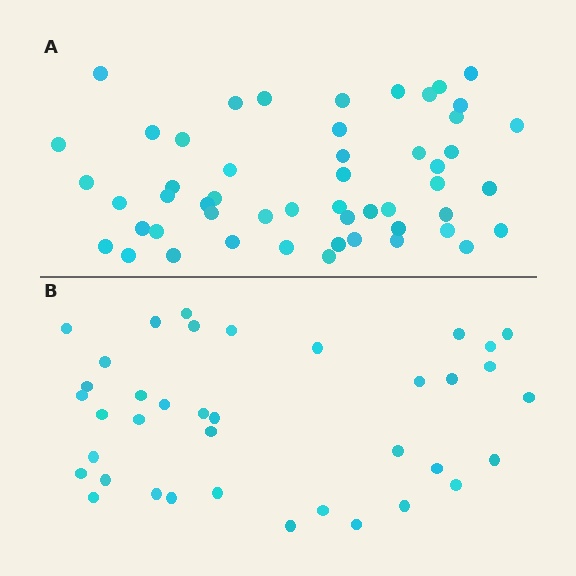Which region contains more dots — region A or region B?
Region A (the top region) has more dots.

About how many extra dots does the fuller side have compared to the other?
Region A has approximately 15 more dots than region B.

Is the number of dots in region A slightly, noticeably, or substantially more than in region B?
Region A has noticeably more, but not dramatically so. The ratio is roughly 1.4 to 1.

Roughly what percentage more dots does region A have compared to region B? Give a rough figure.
About 35% more.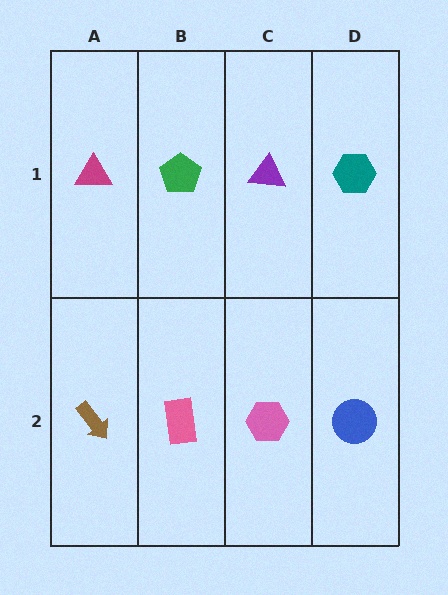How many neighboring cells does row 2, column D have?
2.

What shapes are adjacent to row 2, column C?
A purple triangle (row 1, column C), a pink rectangle (row 2, column B), a blue circle (row 2, column D).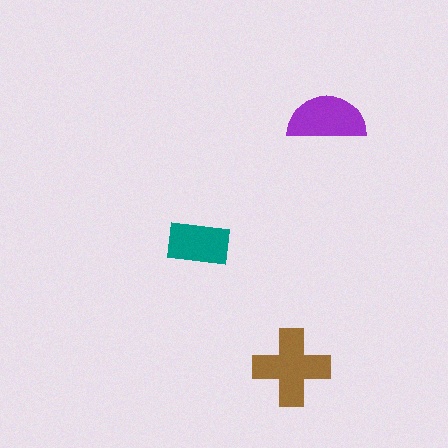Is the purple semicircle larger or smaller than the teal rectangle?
Larger.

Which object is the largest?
The brown cross.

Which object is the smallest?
The teal rectangle.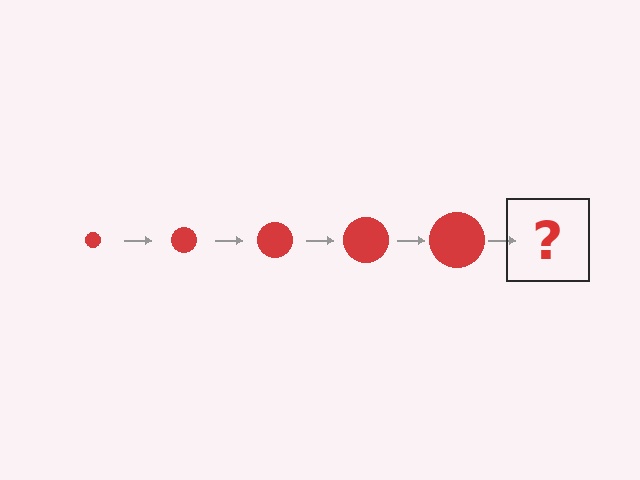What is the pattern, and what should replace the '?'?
The pattern is that the circle gets progressively larger each step. The '?' should be a red circle, larger than the previous one.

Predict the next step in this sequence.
The next step is a red circle, larger than the previous one.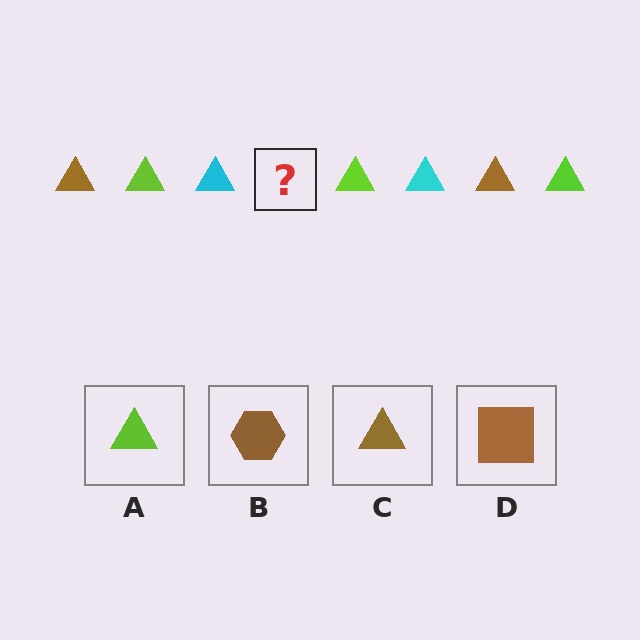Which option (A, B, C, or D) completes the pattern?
C.